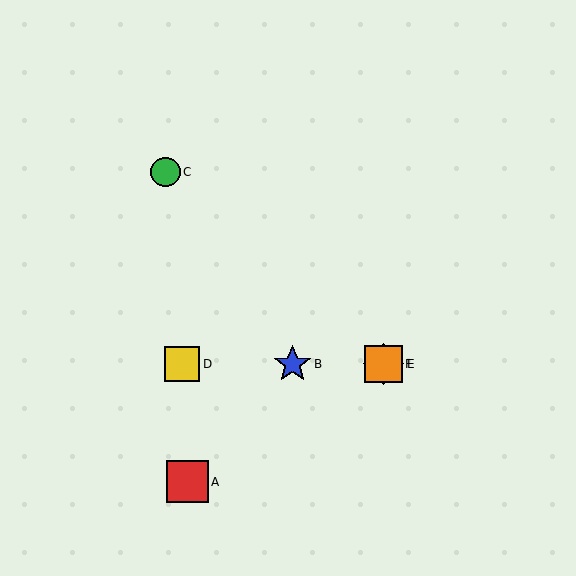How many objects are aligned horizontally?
4 objects (B, D, E, F) are aligned horizontally.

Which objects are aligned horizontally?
Objects B, D, E, F are aligned horizontally.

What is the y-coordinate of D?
Object D is at y≈364.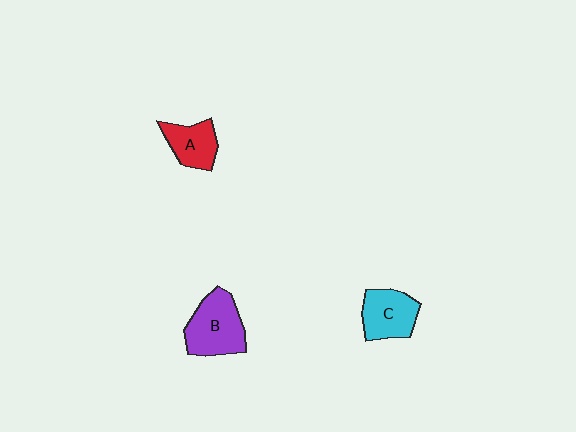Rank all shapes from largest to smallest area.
From largest to smallest: B (purple), C (cyan), A (red).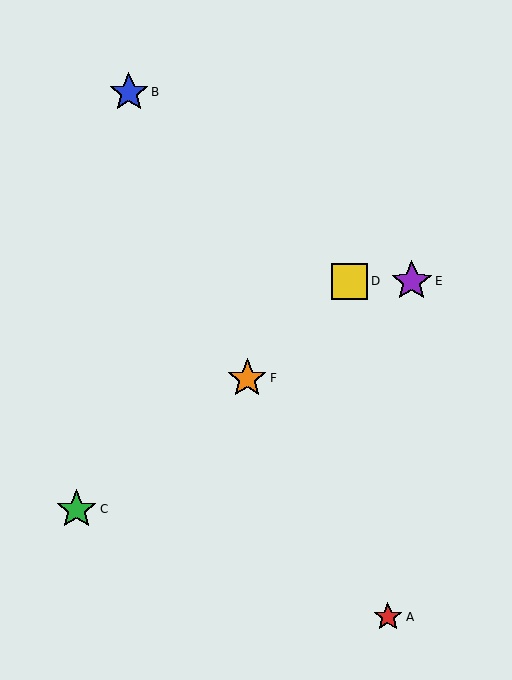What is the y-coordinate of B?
Object B is at y≈92.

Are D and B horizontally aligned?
No, D is at y≈281 and B is at y≈92.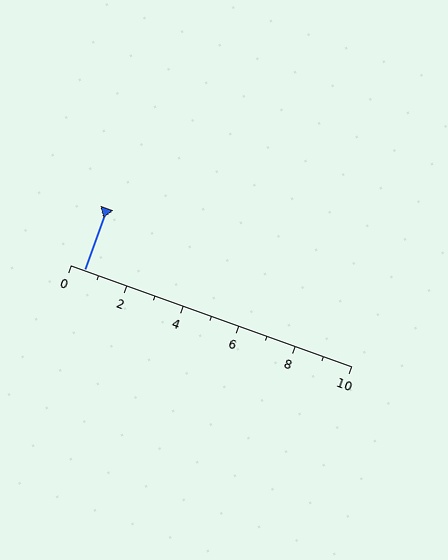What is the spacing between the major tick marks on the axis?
The major ticks are spaced 2 apart.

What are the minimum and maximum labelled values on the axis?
The axis runs from 0 to 10.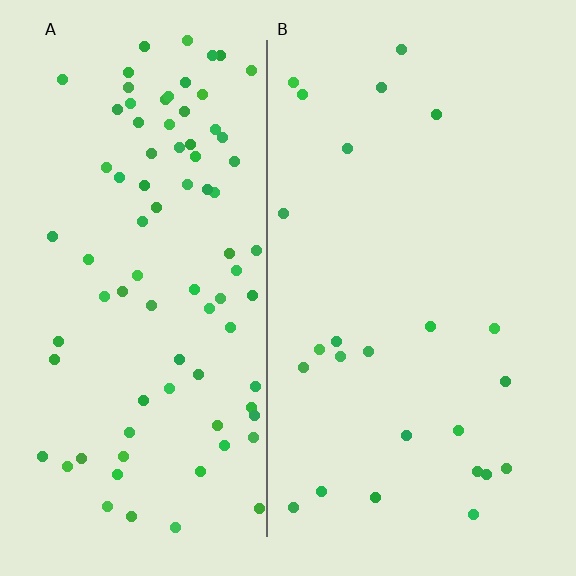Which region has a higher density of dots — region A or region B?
A (the left).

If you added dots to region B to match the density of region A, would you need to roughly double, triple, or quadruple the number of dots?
Approximately triple.